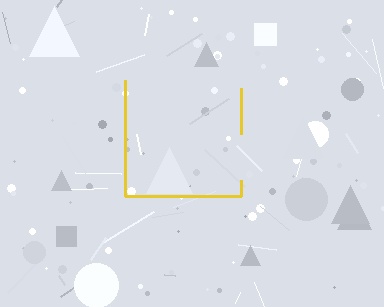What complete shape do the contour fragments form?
The contour fragments form a square.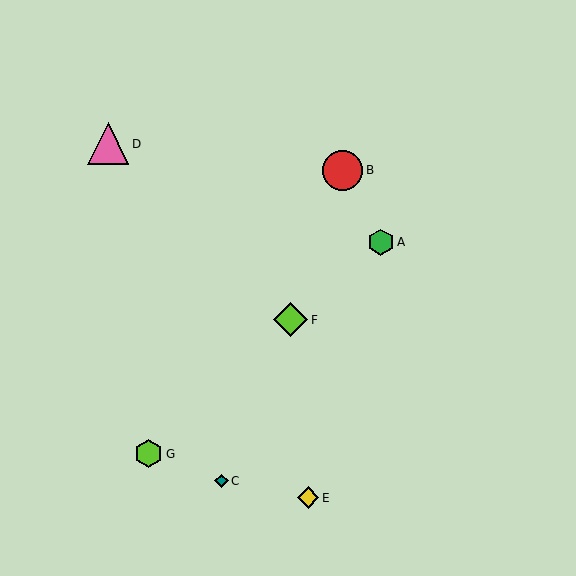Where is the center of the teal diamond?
The center of the teal diamond is at (222, 481).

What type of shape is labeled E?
Shape E is a yellow diamond.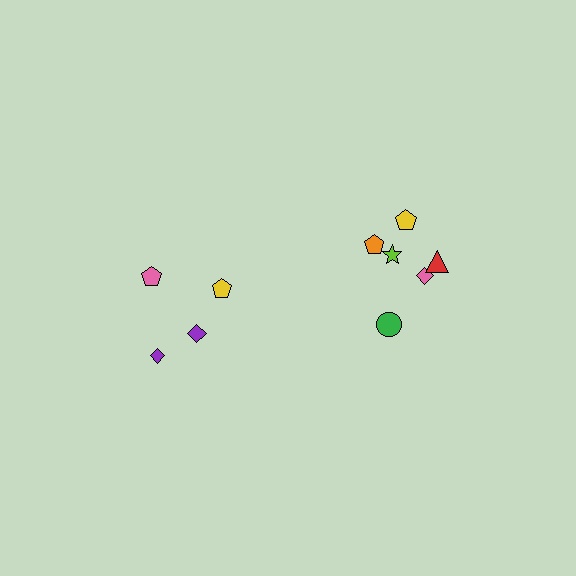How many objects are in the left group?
There are 4 objects.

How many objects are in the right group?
There are 6 objects.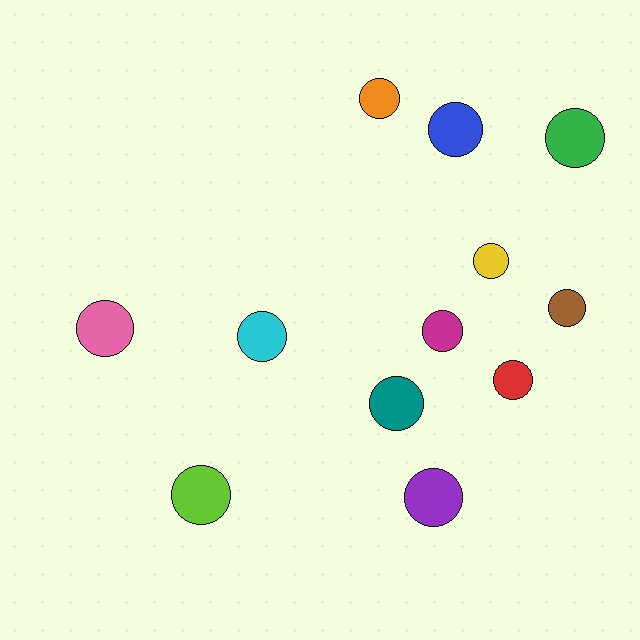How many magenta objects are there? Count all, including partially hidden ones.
There is 1 magenta object.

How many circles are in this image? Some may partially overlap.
There are 12 circles.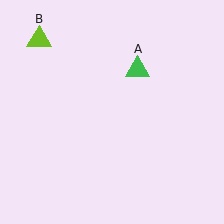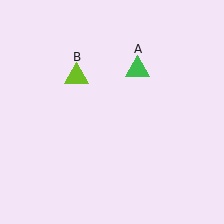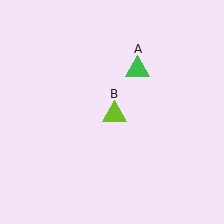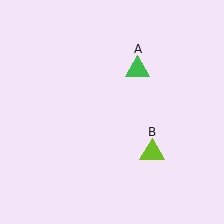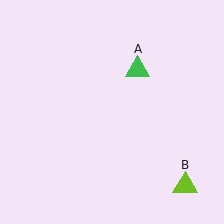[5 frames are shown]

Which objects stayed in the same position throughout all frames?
Green triangle (object A) remained stationary.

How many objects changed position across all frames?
1 object changed position: lime triangle (object B).